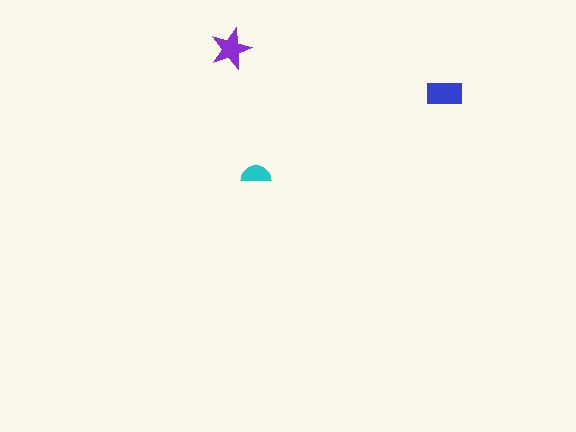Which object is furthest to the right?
The blue rectangle is rightmost.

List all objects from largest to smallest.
The blue rectangle, the purple star, the cyan semicircle.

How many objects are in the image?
There are 3 objects in the image.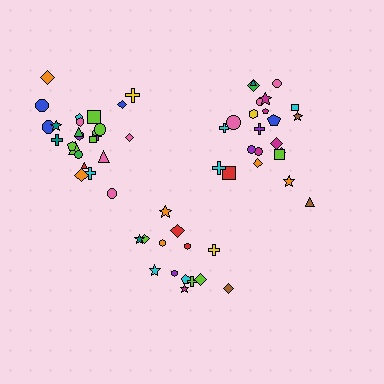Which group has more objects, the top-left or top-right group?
The top-left group.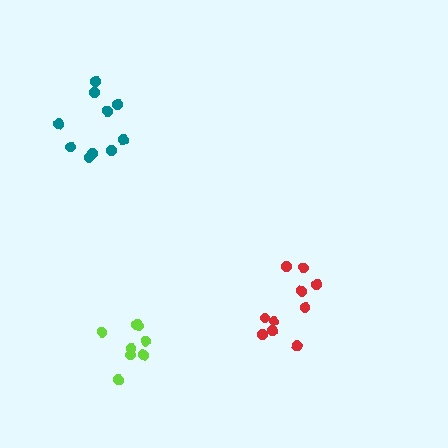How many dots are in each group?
Group 1: 8 dots, Group 2: 10 dots, Group 3: 10 dots (28 total).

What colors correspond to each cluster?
The clusters are colored: lime, teal, red.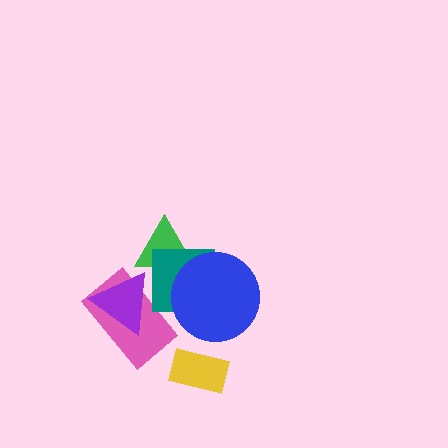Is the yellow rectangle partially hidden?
No, no other shape covers it.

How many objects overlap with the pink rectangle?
2 objects overlap with the pink rectangle.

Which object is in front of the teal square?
The blue circle is in front of the teal square.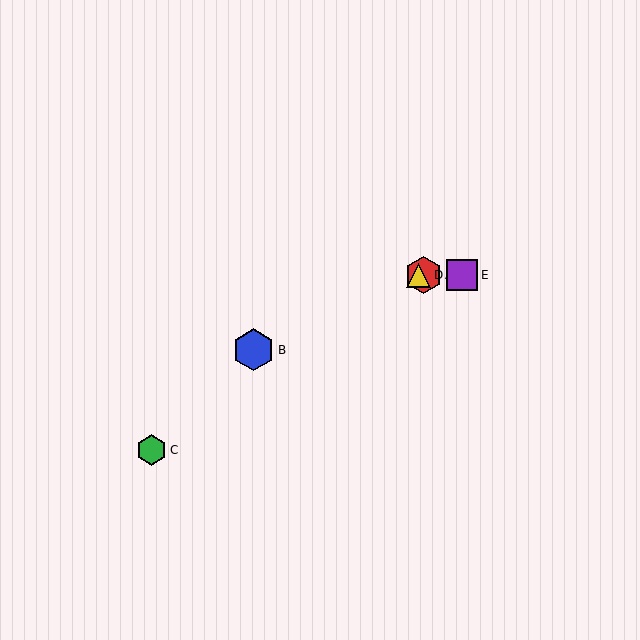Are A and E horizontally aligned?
Yes, both are at y≈275.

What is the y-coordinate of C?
Object C is at y≈450.